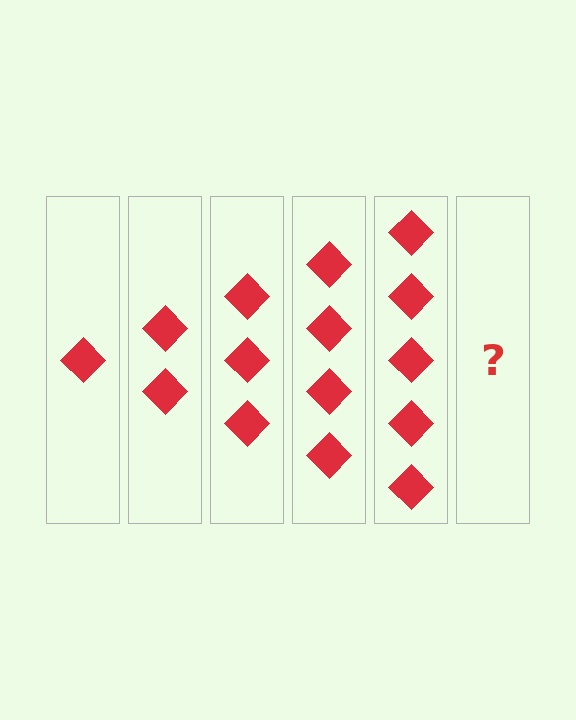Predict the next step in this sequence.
The next step is 6 diamonds.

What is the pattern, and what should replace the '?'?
The pattern is that each step adds one more diamond. The '?' should be 6 diamonds.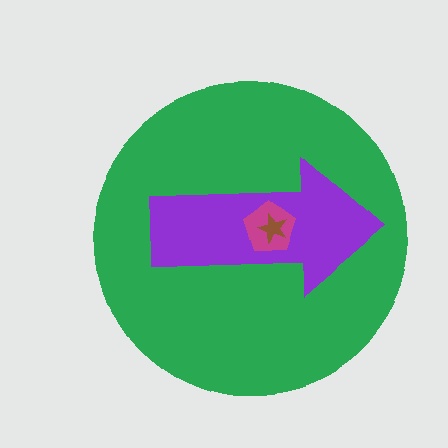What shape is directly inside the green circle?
The purple arrow.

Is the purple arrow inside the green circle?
Yes.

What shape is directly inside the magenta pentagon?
The brown star.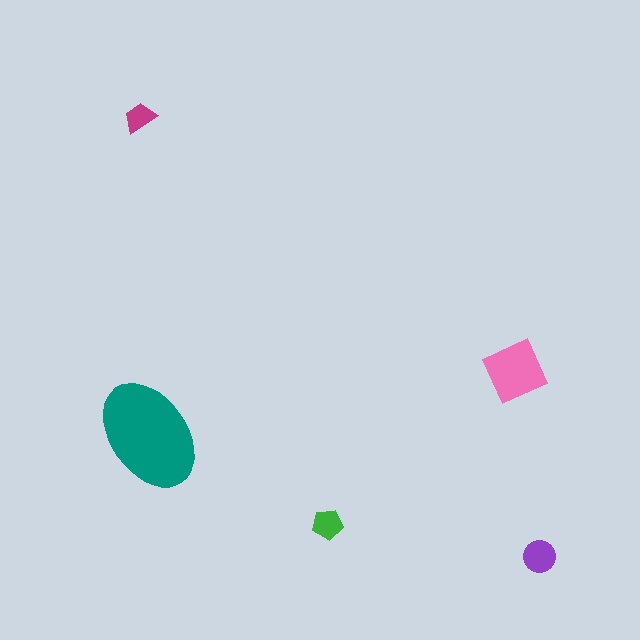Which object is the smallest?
The magenta trapezoid.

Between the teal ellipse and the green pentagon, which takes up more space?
The teal ellipse.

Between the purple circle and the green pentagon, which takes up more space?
The purple circle.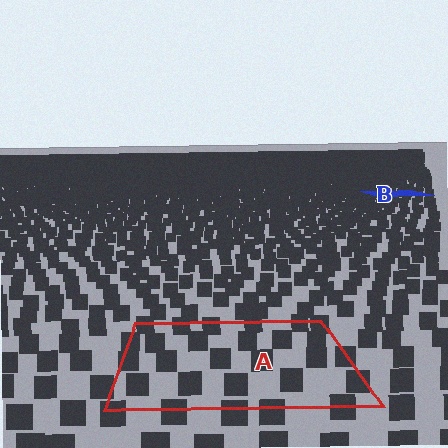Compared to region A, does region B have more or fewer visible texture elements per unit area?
Region B has more texture elements per unit area — they are packed more densely because it is farther away.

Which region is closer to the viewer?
Region A is closer. The texture elements there are larger and more spread out.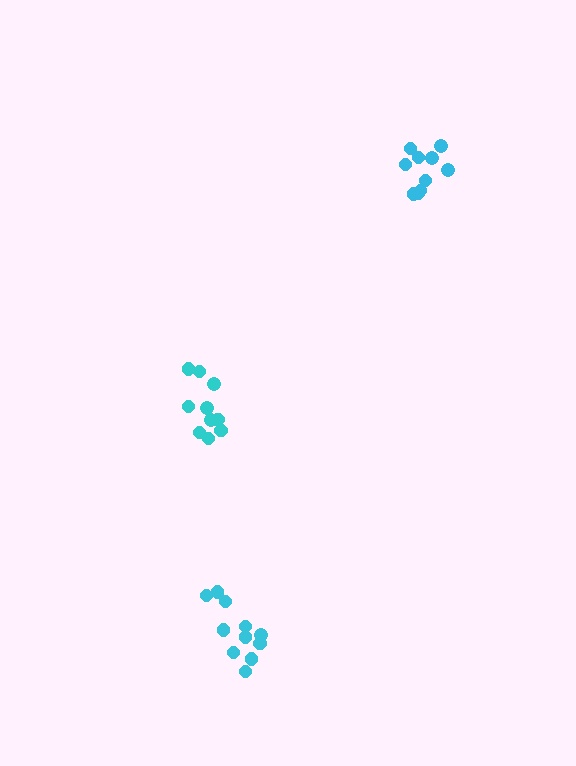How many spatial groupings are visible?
There are 3 spatial groupings.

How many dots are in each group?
Group 1: 10 dots, Group 2: 11 dots, Group 3: 10 dots (31 total).